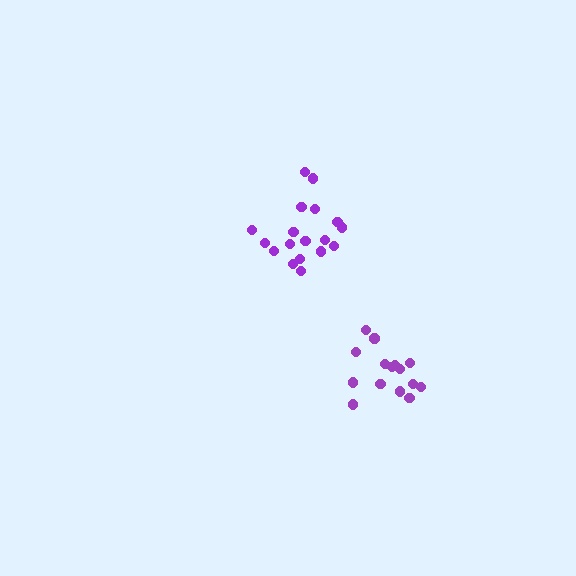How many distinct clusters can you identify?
There are 2 distinct clusters.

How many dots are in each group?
Group 1: 18 dots, Group 2: 15 dots (33 total).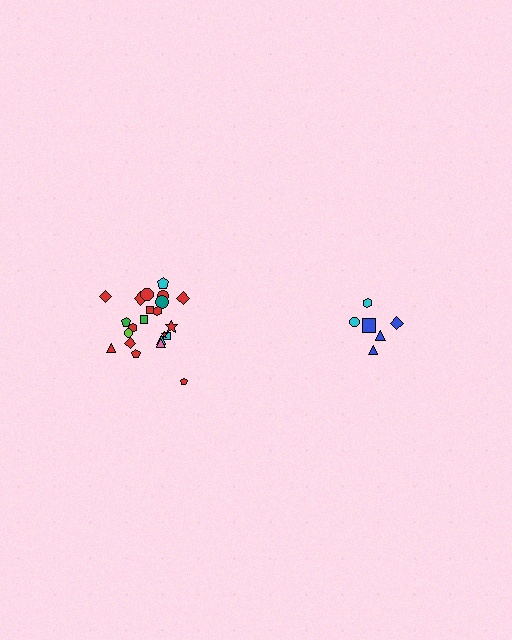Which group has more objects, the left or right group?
The left group.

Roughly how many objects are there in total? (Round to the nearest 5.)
Roughly 30 objects in total.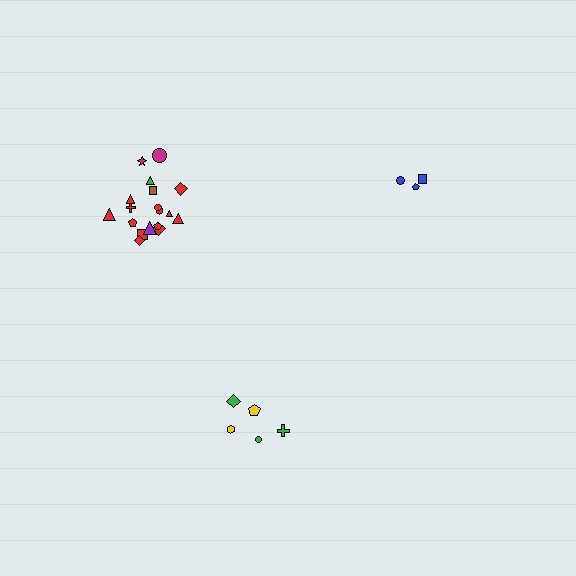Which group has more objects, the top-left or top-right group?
The top-left group.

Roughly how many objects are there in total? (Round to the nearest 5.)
Roughly 25 objects in total.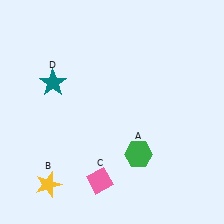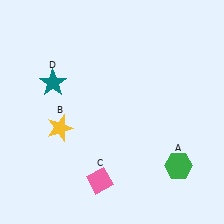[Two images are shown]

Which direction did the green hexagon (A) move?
The green hexagon (A) moved right.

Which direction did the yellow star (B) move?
The yellow star (B) moved up.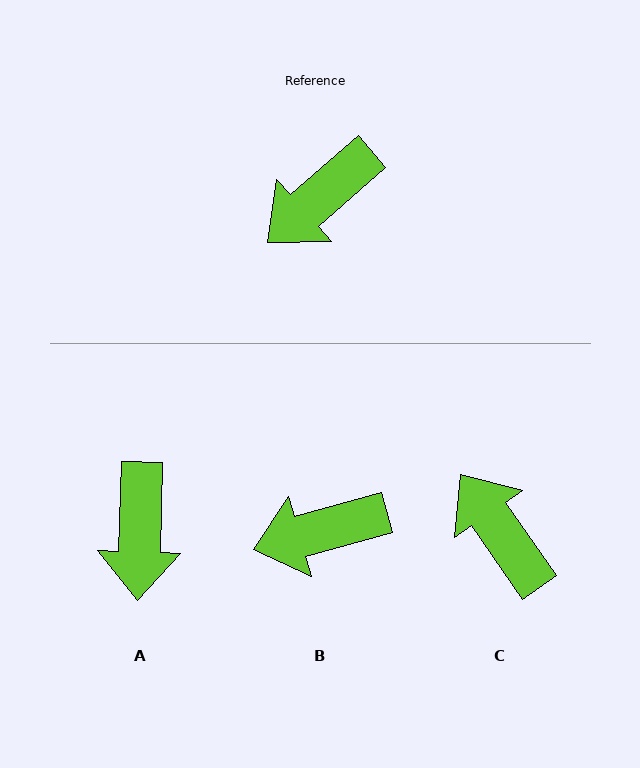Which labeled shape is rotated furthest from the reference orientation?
C, about 96 degrees away.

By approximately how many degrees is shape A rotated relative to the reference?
Approximately 47 degrees counter-clockwise.